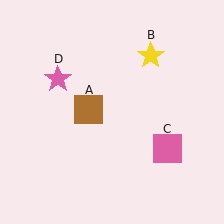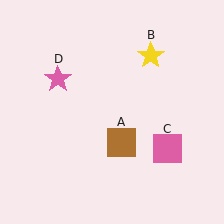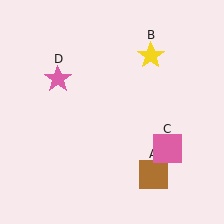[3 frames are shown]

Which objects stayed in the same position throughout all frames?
Yellow star (object B) and pink square (object C) and pink star (object D) remained stationary.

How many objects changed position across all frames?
1 object changed position: brown square (object A).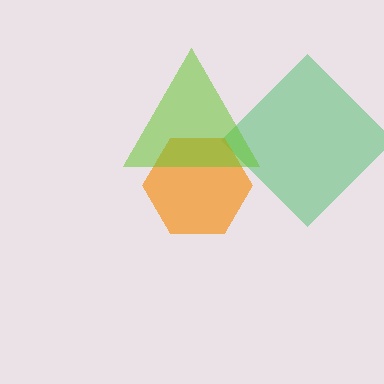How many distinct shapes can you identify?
There are 3 distinct shapes: a green diamond, an orange hexagon, a lime triangle.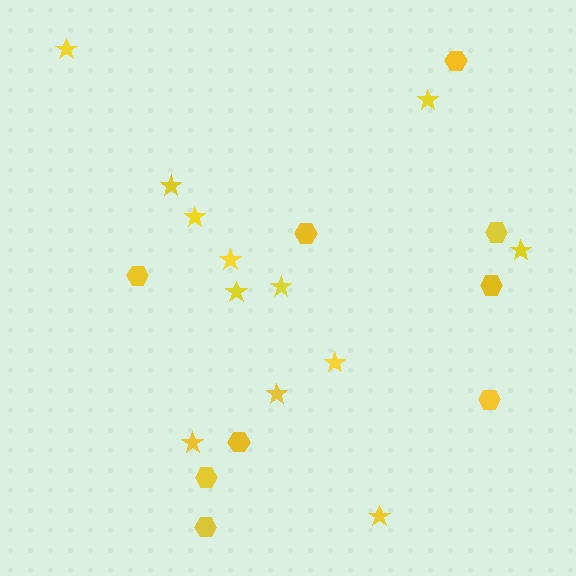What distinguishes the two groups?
There are 2 groups: one group of stars (12) and one group of hexagons (9).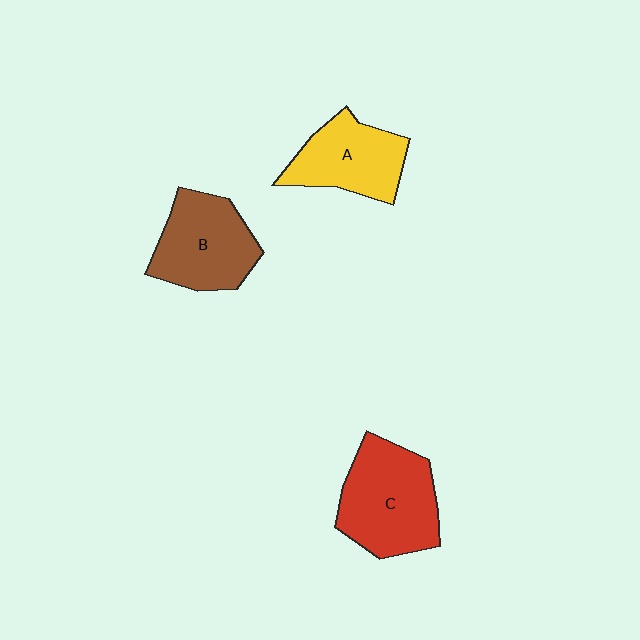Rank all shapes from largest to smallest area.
From largest to smallest: C (red), B (brown), A (yellow).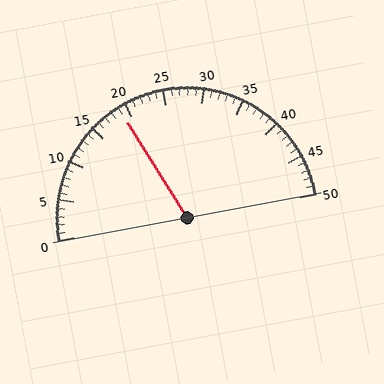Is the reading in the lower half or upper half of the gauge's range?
The reading is in the lower half of the range (0 to 50).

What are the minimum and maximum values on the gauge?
The gauge ranges from 0 to 50.